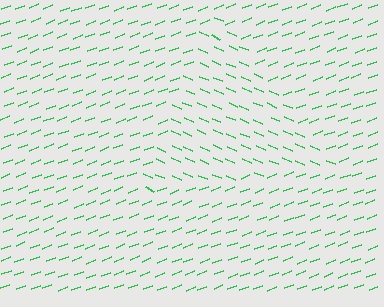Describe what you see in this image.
The image is filled with small green line segments. A triangle region in the image has lines oriented differently from the surrounding lines, creating a visible texture boundary.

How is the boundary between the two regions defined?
The boundary is defined purely by a change in line orientation (approximately 45 degrees difference). All lines are the same color and thickness.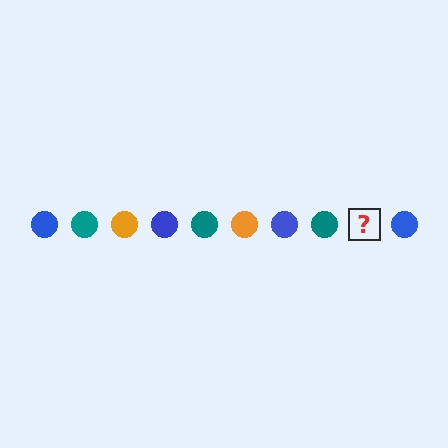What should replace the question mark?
The question mark should be replaced with an orange circle.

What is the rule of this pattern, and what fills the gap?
The rule is that the pattern cycles through blue, teal, orange circles. The gap should be filled with an orange circle.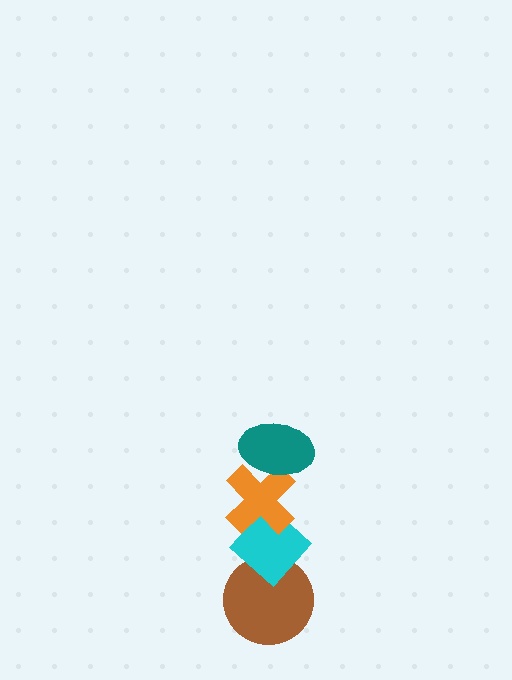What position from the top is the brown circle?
The brown circle is 4th from the top.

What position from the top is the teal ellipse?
The teal ellipse is 1st from the top.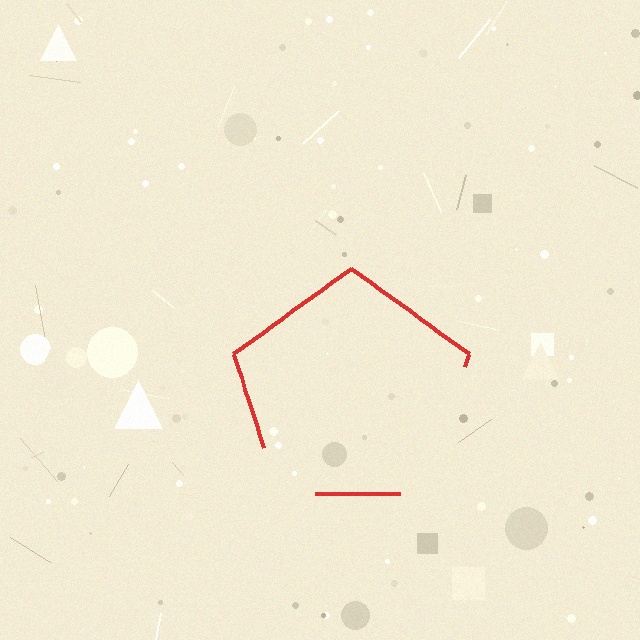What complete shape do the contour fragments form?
The contour fragments form a pentagon.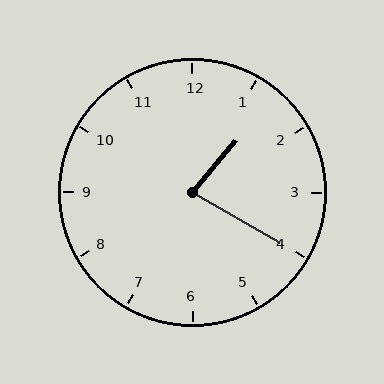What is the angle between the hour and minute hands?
Approximately 80 degrees.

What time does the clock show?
1:20.